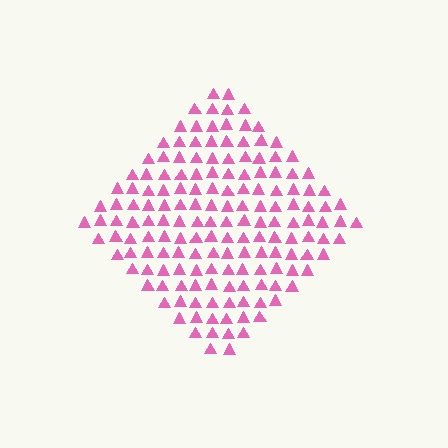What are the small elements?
The small elements are triangles.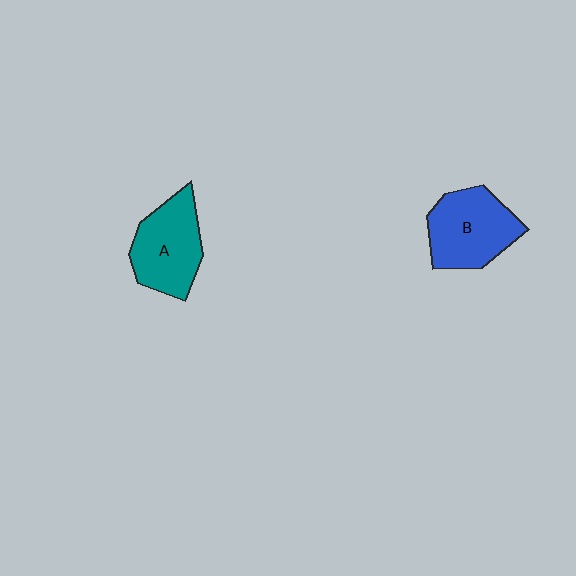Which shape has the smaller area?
Shape A (teal).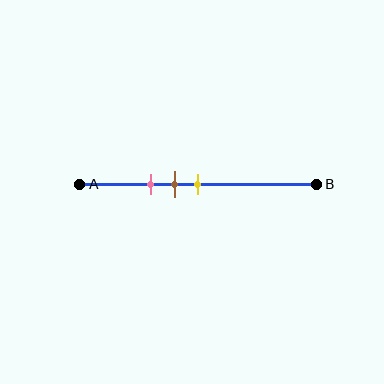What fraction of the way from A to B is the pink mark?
The pink mark is approximately 30% (0.3) of the way from A to B.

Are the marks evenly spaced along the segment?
Yes, the marks are approximately evenly spaced.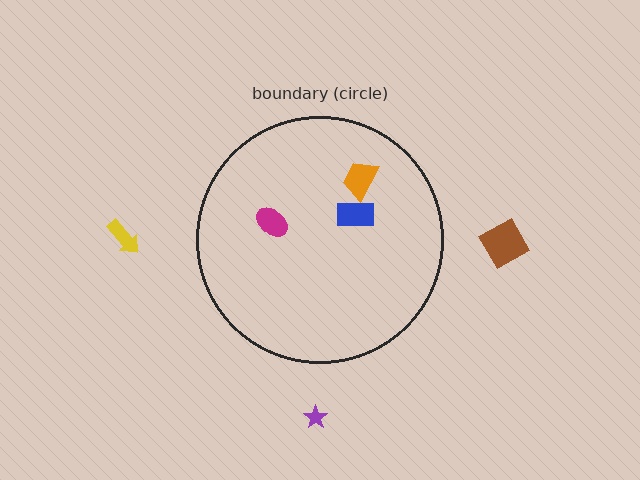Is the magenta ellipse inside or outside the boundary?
Inside.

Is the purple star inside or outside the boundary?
Outside.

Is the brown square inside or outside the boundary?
Outside.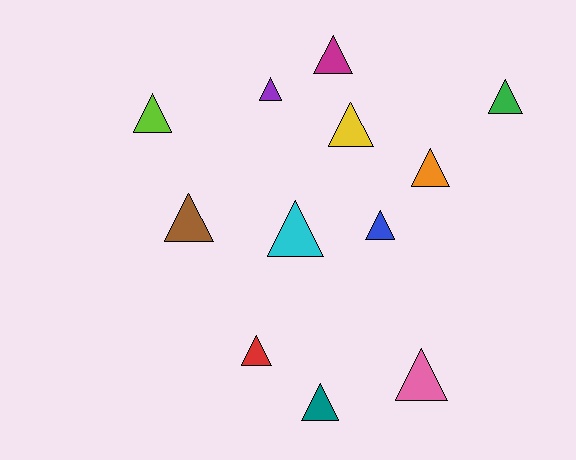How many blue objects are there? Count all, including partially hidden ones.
There is 1 blue object.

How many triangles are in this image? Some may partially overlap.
There are 12 triangles.